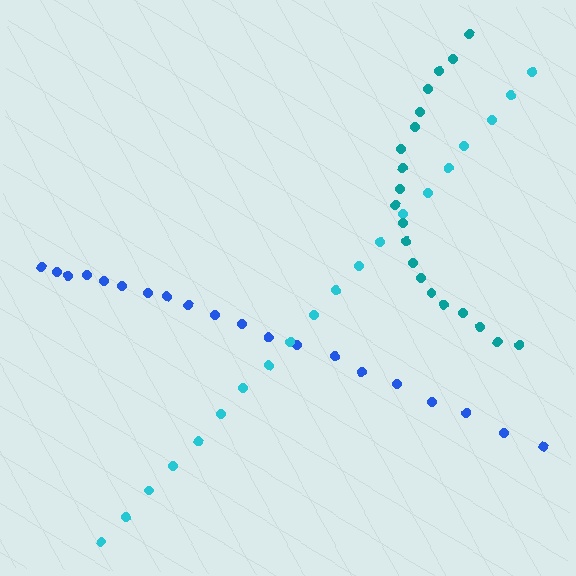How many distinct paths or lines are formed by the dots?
There are 3 distinct paths.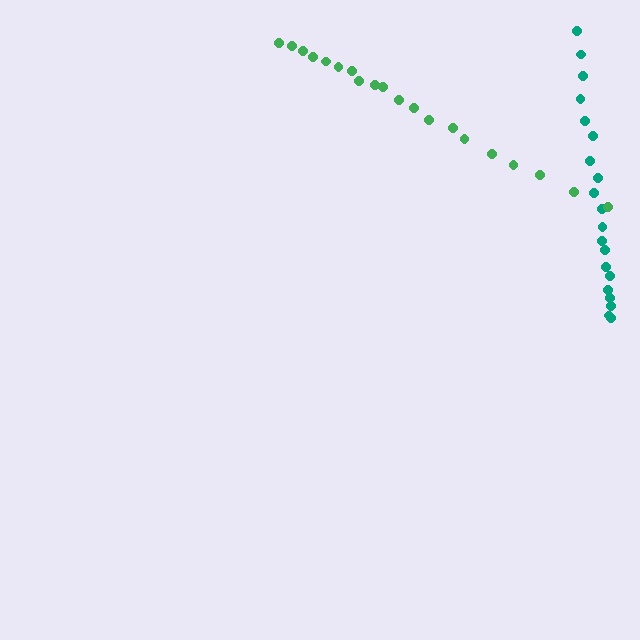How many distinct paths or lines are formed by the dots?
There are 2 distinct paths.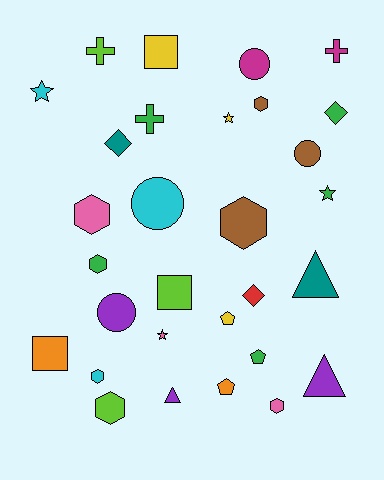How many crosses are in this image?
There are 3 crosses.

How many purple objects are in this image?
There are 3 purple objects.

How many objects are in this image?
There are 30 objects.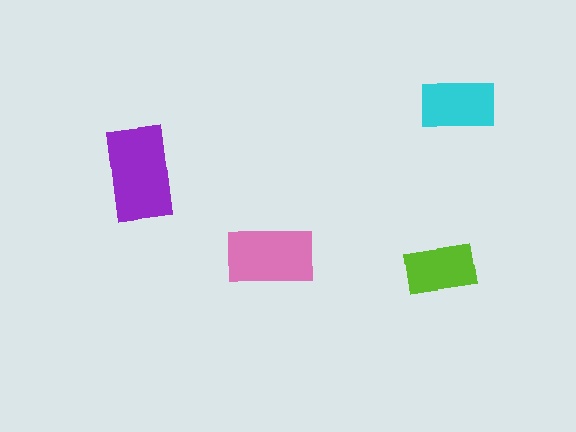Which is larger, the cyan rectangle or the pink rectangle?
The pink one.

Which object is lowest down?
The lime rectangle is bottommost.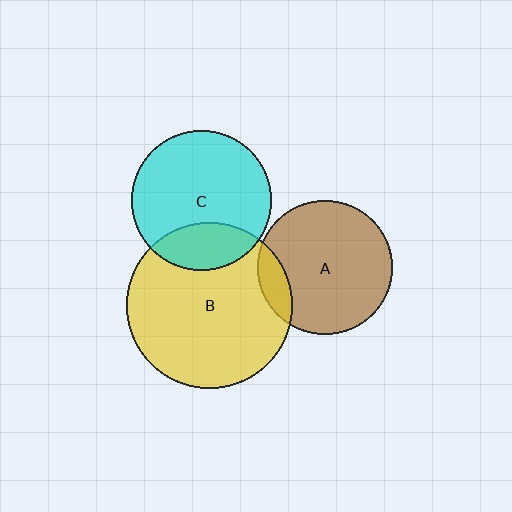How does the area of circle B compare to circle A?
Approximately 1.5 times.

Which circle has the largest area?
Circle B (yellow).